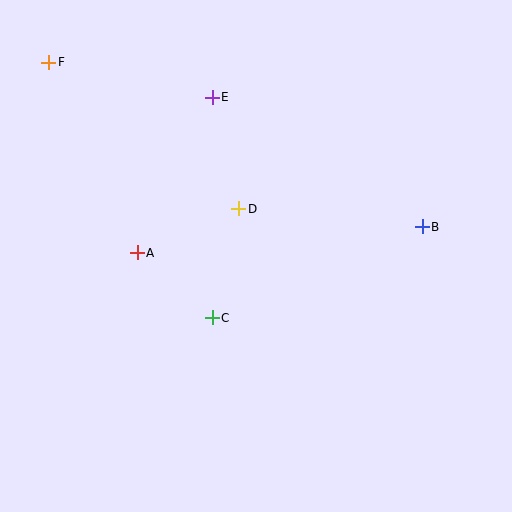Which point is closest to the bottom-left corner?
Point C is closest to the bottom-left corner.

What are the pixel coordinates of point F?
Point F is at (49, 62).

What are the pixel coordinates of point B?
Point B is at (422, 227).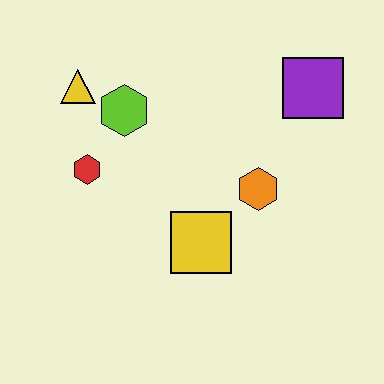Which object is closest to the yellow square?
The orange hexagon is closest to the yellow square.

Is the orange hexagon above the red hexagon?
No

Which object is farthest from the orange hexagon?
The yellow triangle is farthest from the orange hexagon.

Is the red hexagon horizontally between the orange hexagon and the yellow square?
No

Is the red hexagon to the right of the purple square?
No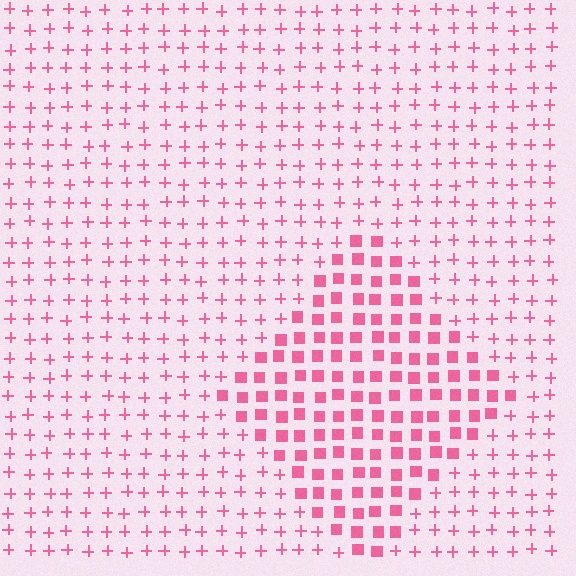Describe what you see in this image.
The image is filled with small pink elements arranged in a uniform grid. A diamond-shaped region contains squares, while the surrounding area contains plus signs. The boundary is defined purely by the change in element shape.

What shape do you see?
I see a diamond.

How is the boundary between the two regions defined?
The boundary is defined by a change in element shape: squares inside vs. plus signs outside. All elements share the same color and spacing.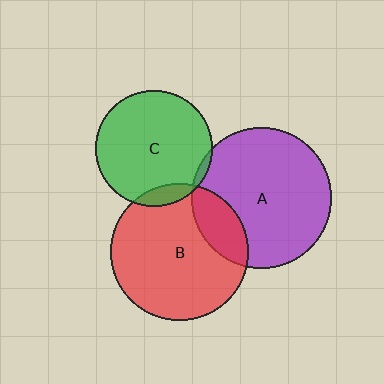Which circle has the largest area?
Circle A (purple).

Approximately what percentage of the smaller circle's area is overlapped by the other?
Approximately 10%.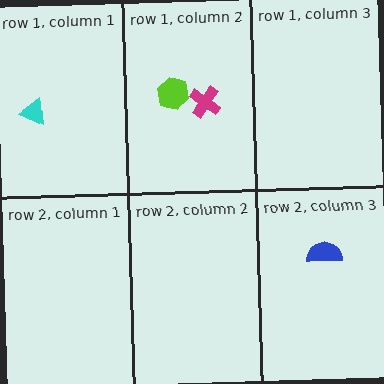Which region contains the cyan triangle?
The row 1, column 1 region.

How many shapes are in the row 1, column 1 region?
1.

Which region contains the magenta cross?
The row 1, column 2 region.